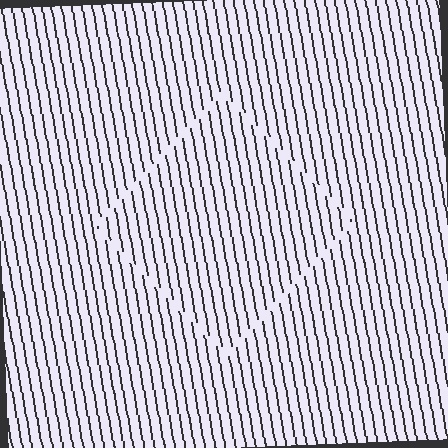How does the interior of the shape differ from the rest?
The interior of the shape contains the same grating, shifted by half a period — the contour is defined by the phase discontinuity where line-ends from the inner and outer gratings abut.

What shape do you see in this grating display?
An illusory square. The interior of the shape contains the same grating, shifted by half a period — the contour is defined by the phase discontinuity where line-ends from the inner and outer gratings abut.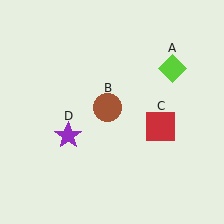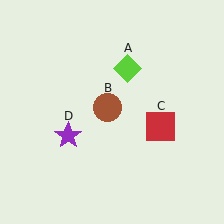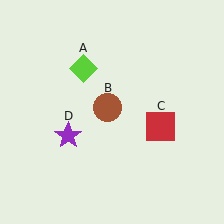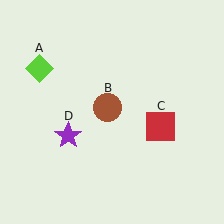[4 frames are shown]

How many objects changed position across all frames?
1 object changed position: lime diamond (object A).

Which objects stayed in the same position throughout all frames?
Brown circle (object B) and red square (object C) and purple star (object D) remained stationary.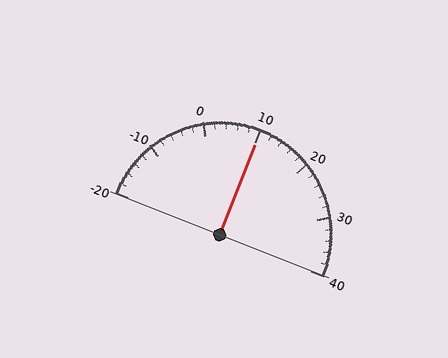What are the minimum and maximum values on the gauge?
The gauge ranges from -20 to 40.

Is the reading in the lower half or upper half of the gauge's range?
The reading is in the upper half of the range (-20 to 40).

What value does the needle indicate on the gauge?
The needle indicates approximately 10.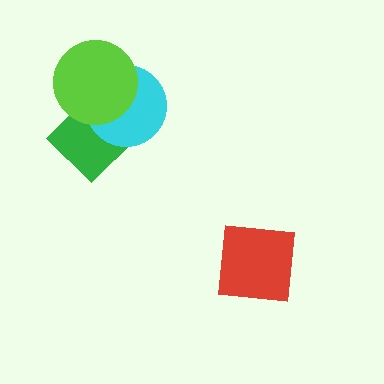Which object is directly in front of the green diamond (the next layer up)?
The cyan circle is directly in front of the green diamond.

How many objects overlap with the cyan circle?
2 objects overlap with the cyan circle.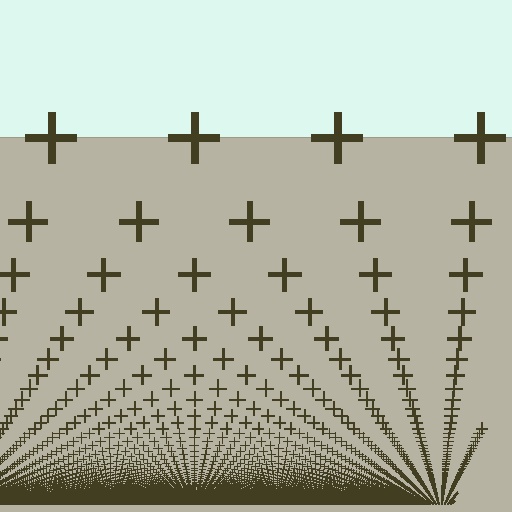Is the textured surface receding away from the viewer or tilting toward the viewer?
The surface appears to tilt toward the viewer. Texture elements get larger and sparser toward the top.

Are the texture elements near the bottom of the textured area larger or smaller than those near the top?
Smaller. The gradient is inverted — elements near the bottom are smaller and denser.